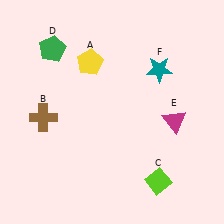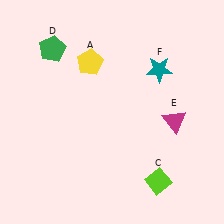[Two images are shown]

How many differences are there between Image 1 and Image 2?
There is 1 difference between the two images.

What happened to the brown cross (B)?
The brown cross (B) was removed in Image 2. It was in the bottom-left area of Image 1.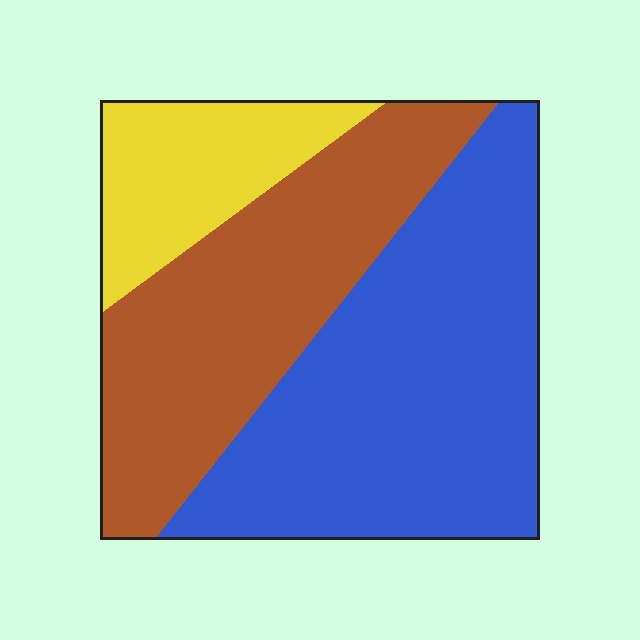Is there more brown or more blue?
Blue.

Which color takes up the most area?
Blue, at roughly 50%.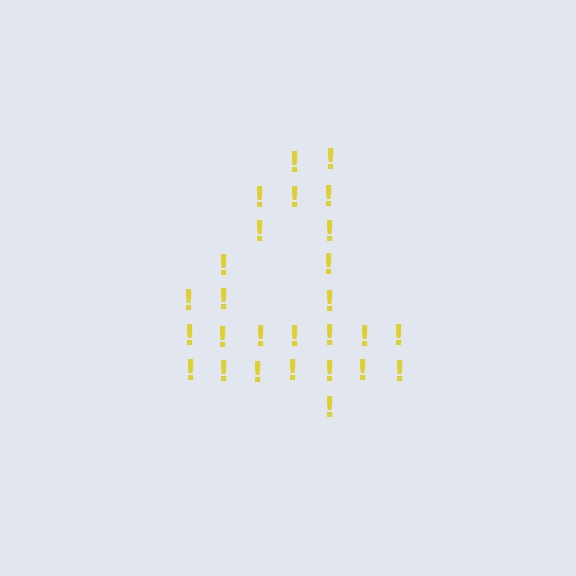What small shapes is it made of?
It is made of small exclamation marks.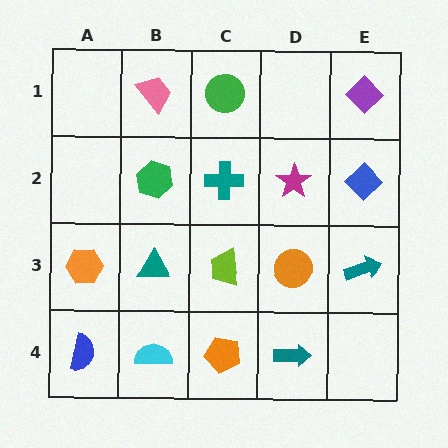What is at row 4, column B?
A cyan semicircle.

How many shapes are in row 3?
5 shapes.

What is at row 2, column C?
A teal cross.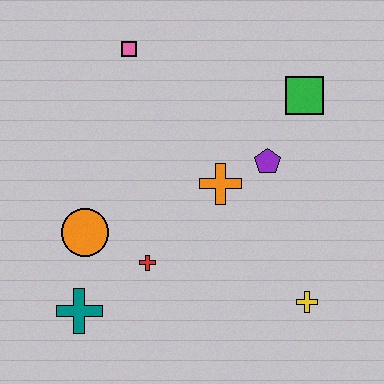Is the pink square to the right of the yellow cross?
No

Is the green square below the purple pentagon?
No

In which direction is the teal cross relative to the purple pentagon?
The teal cross is to the left of the purple pentagon.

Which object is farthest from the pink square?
The yellow cross is farthest from the pink square.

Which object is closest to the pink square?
The orange cross is closest to the pink square.